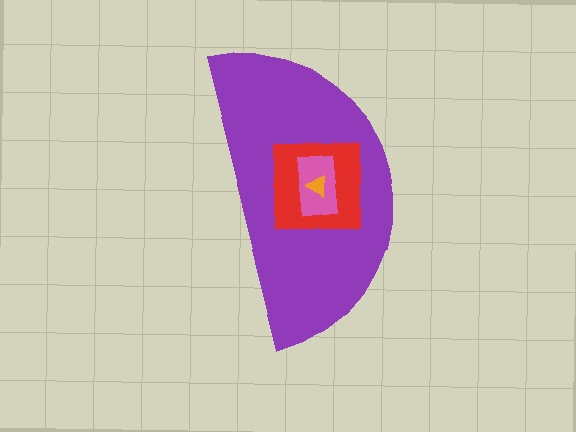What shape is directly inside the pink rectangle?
The orange triangle.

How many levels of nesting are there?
4.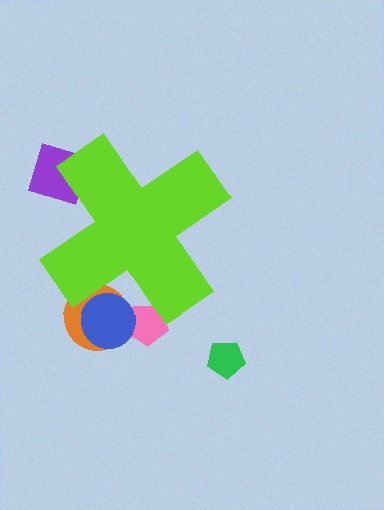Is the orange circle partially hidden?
Yes, the orange circle is partially hidden behind the lime cross.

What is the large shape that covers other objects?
A lime cross.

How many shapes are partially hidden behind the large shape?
4 shapes are partially hidden.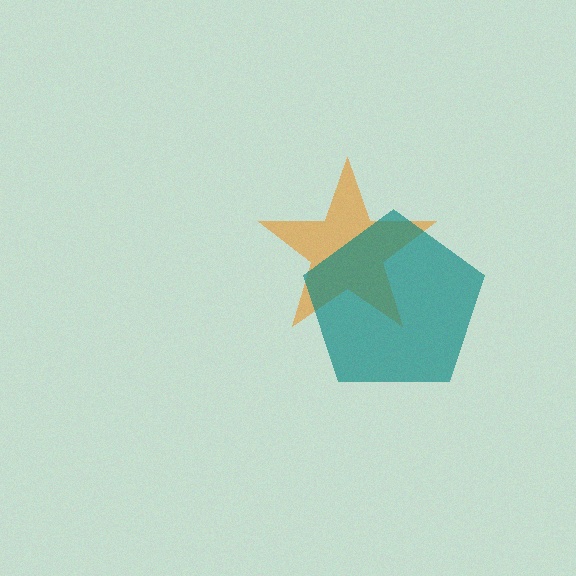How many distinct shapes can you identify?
There are 2 distinct shapes: an orange star, a teal pentagon.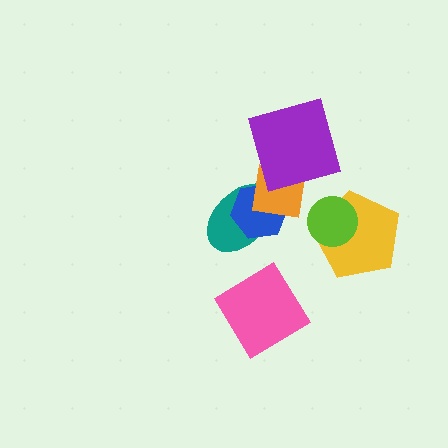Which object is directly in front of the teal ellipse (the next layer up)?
The blue hexagon is directly in front of the teal ellipse.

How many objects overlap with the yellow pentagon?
1 object overlaps with the yellow pentagon.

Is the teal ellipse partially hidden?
Yes, it is partially covered by another shape.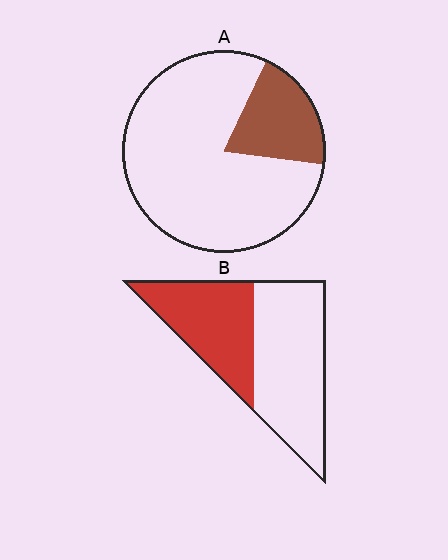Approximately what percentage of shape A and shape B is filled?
A is approximately 20% and B is approximately 40%.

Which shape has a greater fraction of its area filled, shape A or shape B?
Shape B.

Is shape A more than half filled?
No.